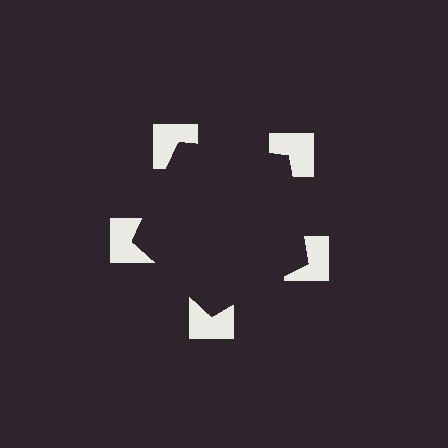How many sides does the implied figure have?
5 sides.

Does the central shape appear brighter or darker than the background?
It typically appears slightly darker than the background, even though no actual brightness change is drawn.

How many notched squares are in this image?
There are 5 — one at each vertex of the illusory pentagon.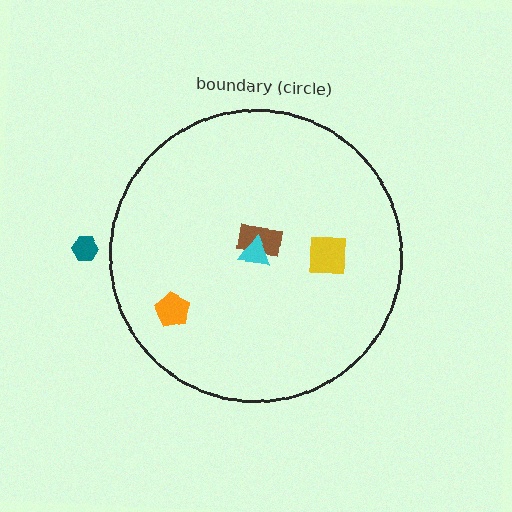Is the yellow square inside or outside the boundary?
Inside.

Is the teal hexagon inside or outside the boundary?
Outside.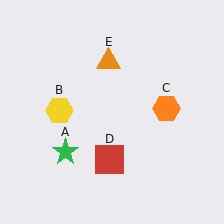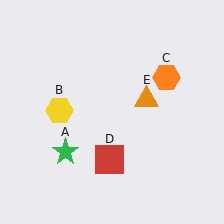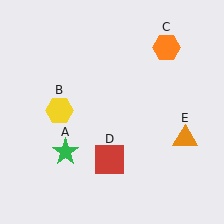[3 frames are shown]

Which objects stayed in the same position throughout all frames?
Green star (object A) and yellow hexagon (object B) and red square (object D) remained stationary.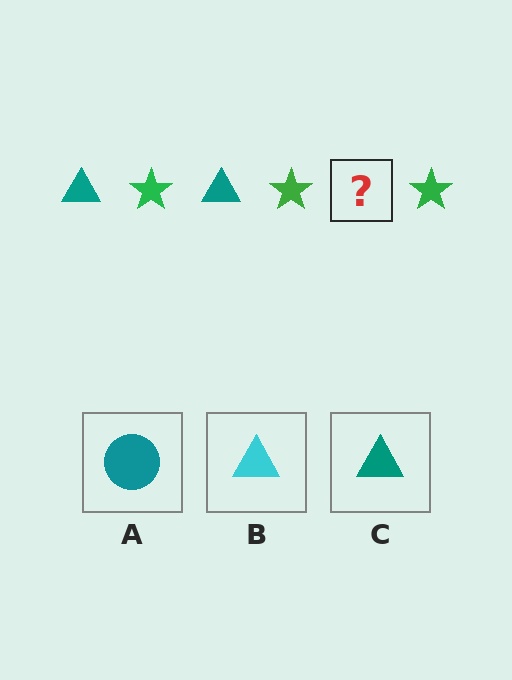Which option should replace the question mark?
Option C.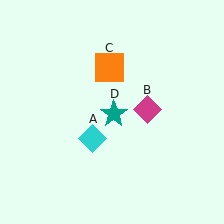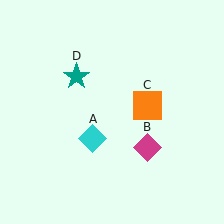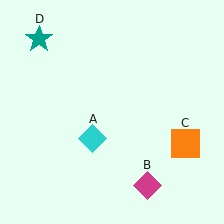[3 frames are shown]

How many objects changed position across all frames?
3 objects changed position: magenta diamond (object B), orange square (object C), teal star (object D).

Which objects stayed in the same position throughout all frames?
Cyan diamond (object A) remained stationary.